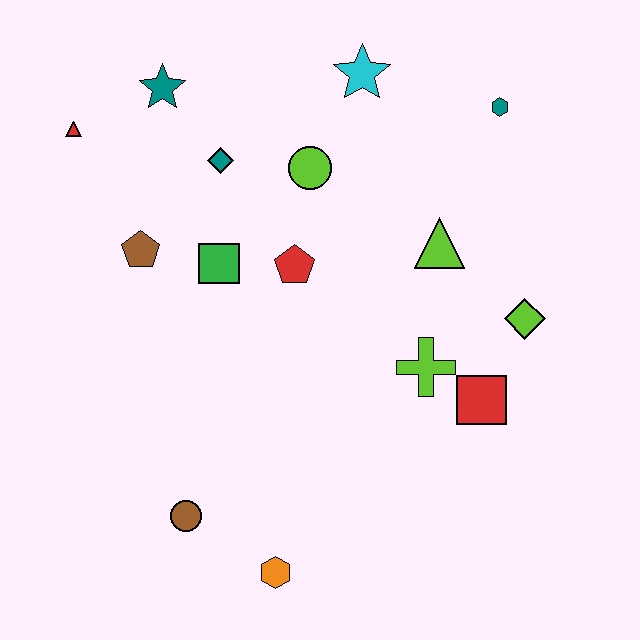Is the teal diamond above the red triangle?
No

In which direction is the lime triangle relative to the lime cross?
The lime triangle is above the lime cross.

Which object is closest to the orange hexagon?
The brown circle is closest to the orange hexagon.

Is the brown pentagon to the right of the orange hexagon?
No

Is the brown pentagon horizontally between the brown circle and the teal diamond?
No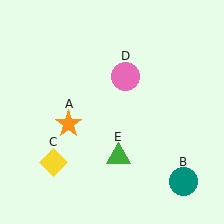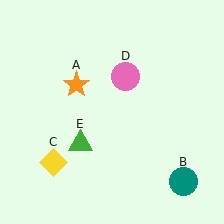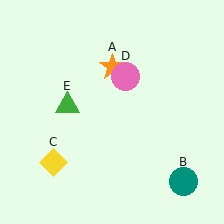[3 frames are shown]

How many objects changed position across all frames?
2 objects changed position: orange star (object A), green triangle (object E).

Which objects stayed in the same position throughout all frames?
Teal circle (object B) and yellow diamond (object C) and pink circle (object D) remained stationary.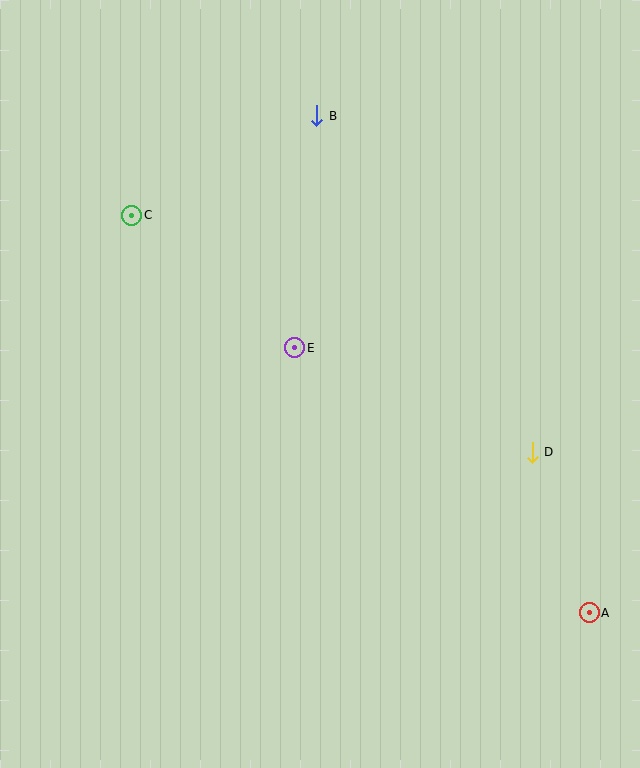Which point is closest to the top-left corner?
Point C is closest to the top-left corner.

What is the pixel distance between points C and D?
The distance between C and D is 466 pixels.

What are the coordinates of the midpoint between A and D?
The midpoint between A and D is at (561, 533).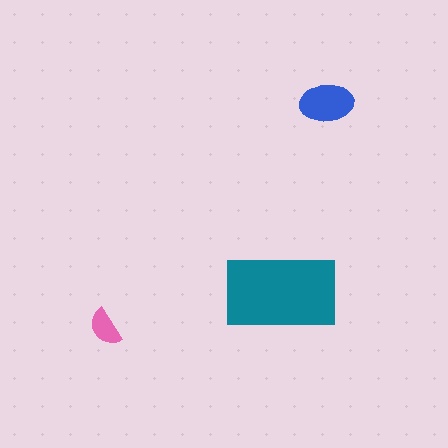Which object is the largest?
The teal rectangle.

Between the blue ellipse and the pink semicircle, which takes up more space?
The blue ellipse.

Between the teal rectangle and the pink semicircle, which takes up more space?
The teal rectangle.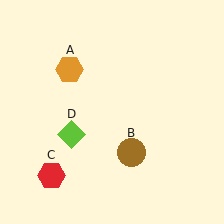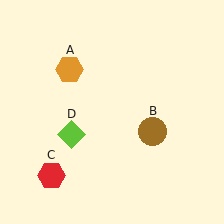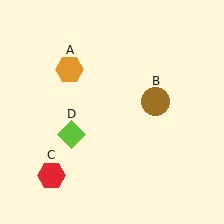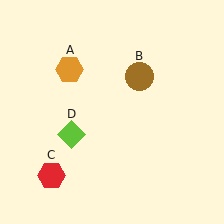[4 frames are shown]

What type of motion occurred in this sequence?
The brown circle (object B) rotated counterclockwise around the center of the scene.